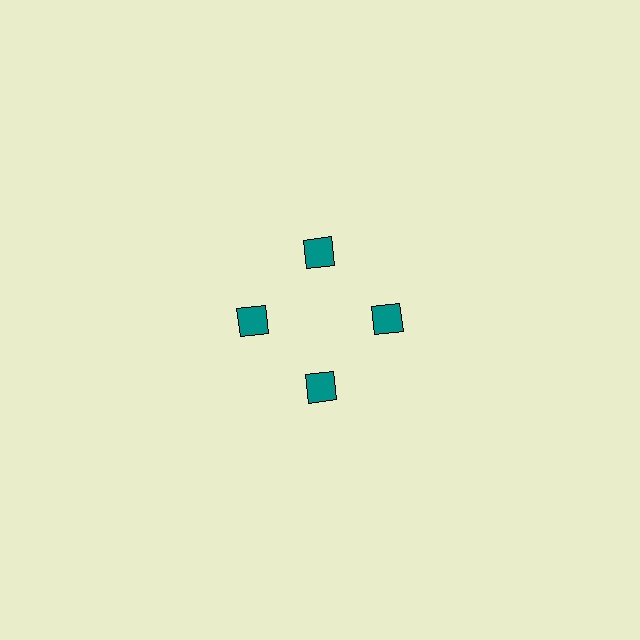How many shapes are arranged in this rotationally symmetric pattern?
There are 4 shapes, arranged in 4 groups of 1.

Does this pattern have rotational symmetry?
Yes, this pattern has 4-fold rotational symmetry. It looks the same after rotating 90 degrees around the center.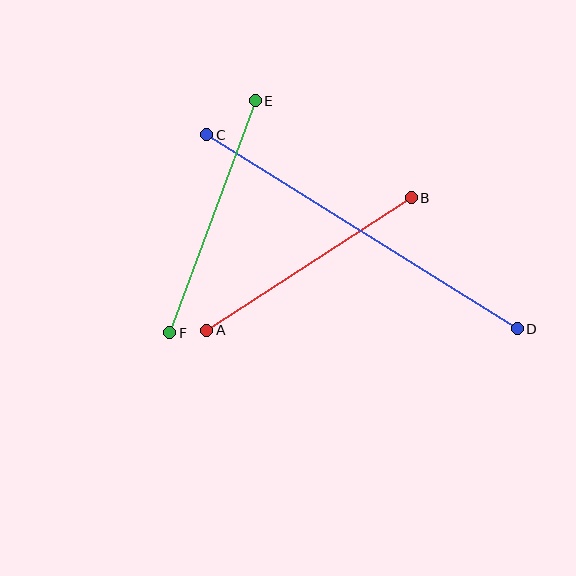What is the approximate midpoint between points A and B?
The midpoint is at approximately (309, 264) pixels.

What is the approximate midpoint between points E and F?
The midpoint is at approximately (212, 217) pixels.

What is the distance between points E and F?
The distance is approximately 247 pixels.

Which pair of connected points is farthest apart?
Points C and D are farthest apart.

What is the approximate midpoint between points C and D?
The midpoint is at approximately (362, 232) pixels.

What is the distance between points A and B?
The distance is approximately 244 pixels.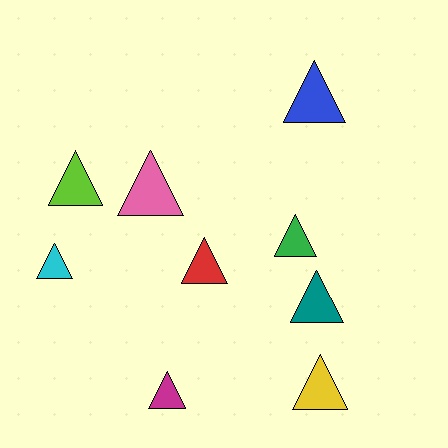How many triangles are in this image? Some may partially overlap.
There are 9 triangles.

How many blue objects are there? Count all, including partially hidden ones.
There is 1 blue object.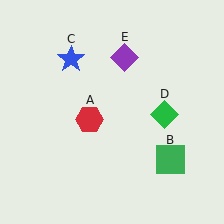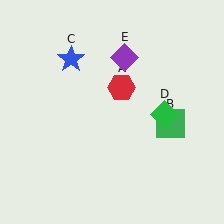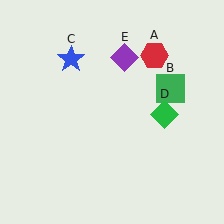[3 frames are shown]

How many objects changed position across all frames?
2 objects changed position: red hexagon (object A), green square (object B).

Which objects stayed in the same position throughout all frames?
Blue star (object C) and green diamond (object D) and purple diamond (object E) remained stationary.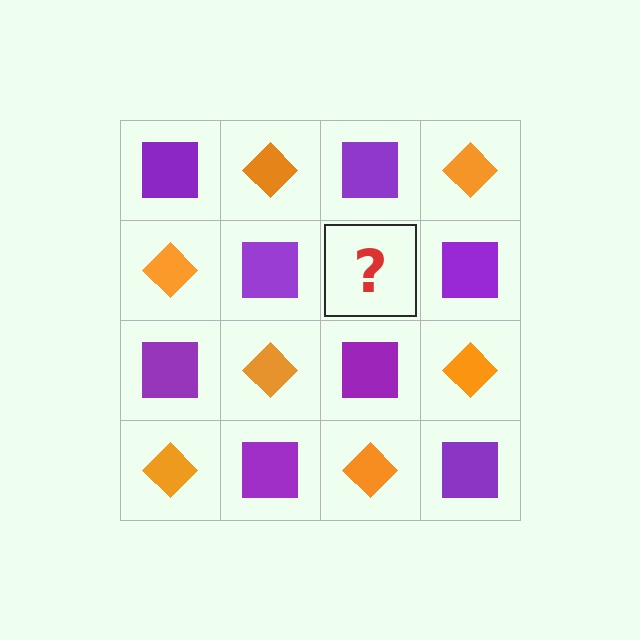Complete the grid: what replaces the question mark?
The question mark should be replaced with an orange diamond.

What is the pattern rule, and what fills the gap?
The rule is that it alternates purple square and orange diamond in a checkerboard pattern. The gap should be filled with an orange diamond.